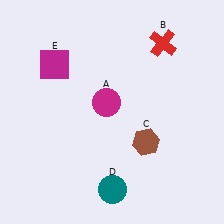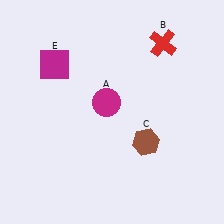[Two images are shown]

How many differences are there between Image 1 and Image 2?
There is 1 difference between the two images.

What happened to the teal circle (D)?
The teal circle (D) was removed in Image 2. It was in the bottom-right area of Image 1.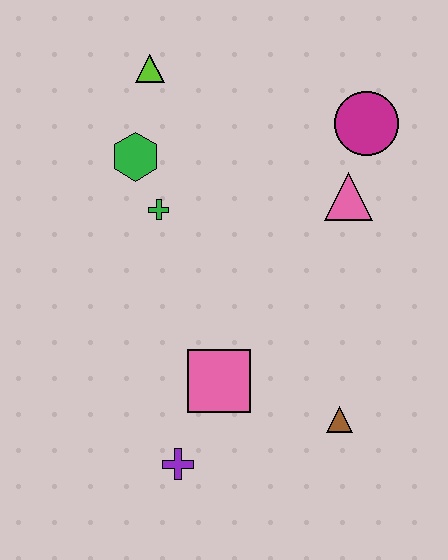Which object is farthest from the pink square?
The lime triangle is farthest from the pink square.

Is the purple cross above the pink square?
No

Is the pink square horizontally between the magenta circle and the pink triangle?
No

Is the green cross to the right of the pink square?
No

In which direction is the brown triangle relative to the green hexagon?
The brown triangle is below the green hexagon.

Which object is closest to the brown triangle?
The pink square is closest to the brown triangle.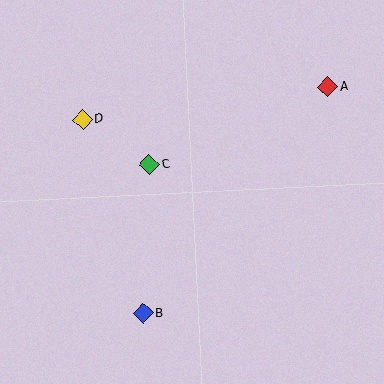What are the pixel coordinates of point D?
Point D is at (83, 120).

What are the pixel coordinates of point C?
Point C is at (149, 165).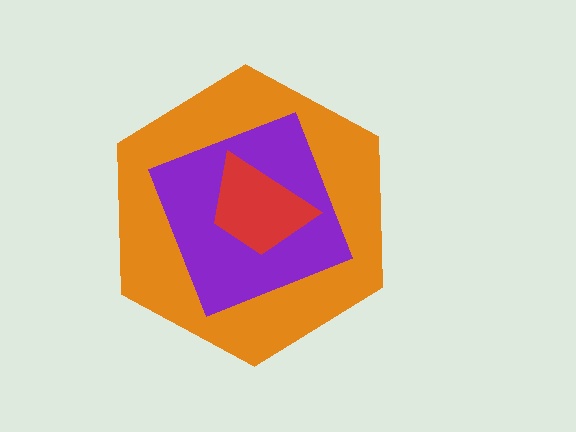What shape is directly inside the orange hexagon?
The purple diamond.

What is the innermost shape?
The red trapezoid.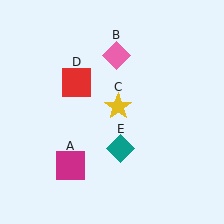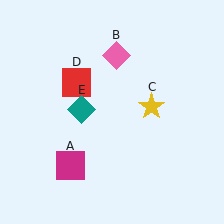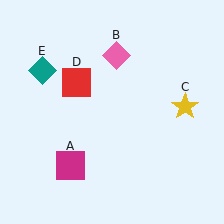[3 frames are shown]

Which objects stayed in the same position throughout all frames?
Magenta square (object A) and pink diamond (object B) and red square (object D) remained stationary.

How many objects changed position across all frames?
2 objects changed position: yellow star (object C), teal diamond (object E).